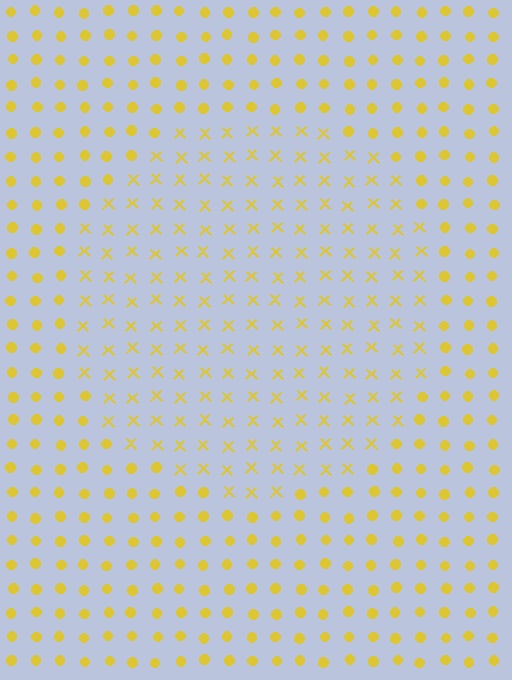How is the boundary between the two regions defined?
The boundary is defined by a change in element shape: X marks inside vs. circles outside. All elements share the same color and spacing.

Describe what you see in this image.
The image is filled with small yellow elements arranged in a uniform grid. A circle-shaped region contains X marks, while the surrounding area contains circles. The boundary is defined purely by the change in element shape.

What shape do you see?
I see a circle.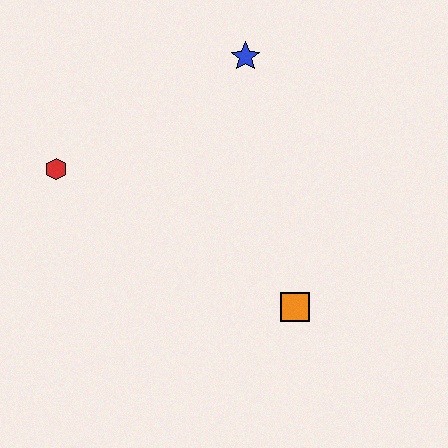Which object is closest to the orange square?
The blue star is closest to the orange square.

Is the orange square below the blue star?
Yes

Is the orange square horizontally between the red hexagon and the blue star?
No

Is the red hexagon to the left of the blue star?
Yes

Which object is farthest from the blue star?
The orange square is farthest from the blue star.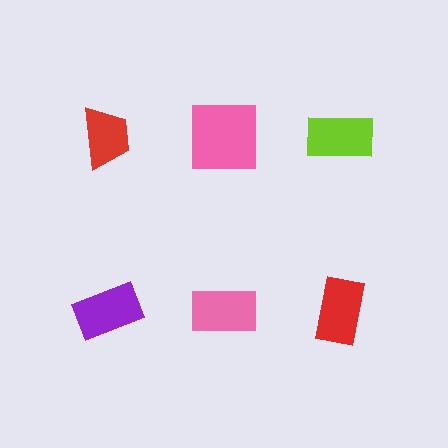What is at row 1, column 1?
A red trapezoid.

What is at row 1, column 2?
A pink square.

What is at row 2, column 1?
A purple rectangle.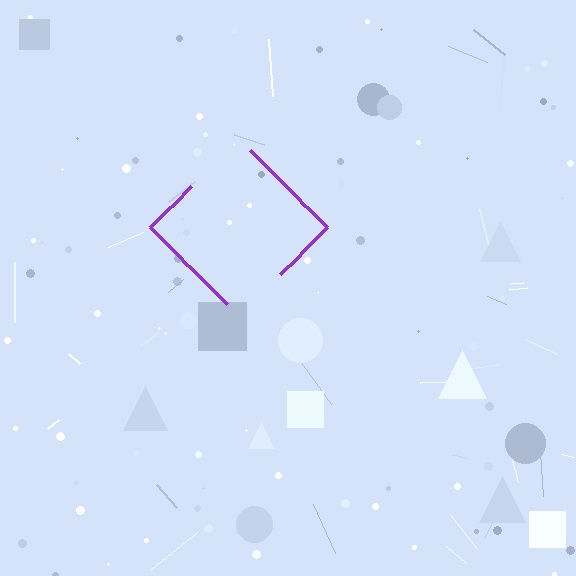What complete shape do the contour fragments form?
The contour fragments form a diamond.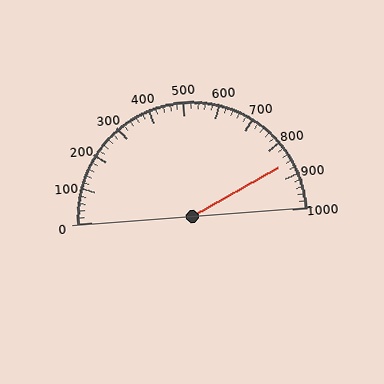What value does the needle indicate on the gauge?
The needle indicates approximately 860.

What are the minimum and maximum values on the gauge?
The gauge ranges from 0 to 1000.